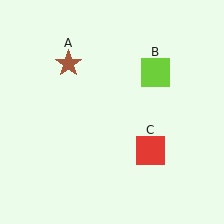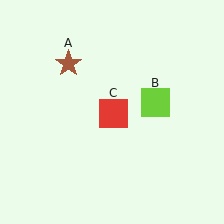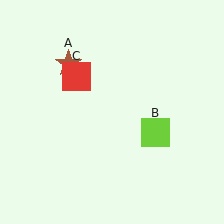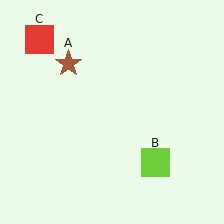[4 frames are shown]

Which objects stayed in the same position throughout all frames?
Brown star (object A) remained stationary.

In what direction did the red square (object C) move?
The red square (object C) moved up and to the left.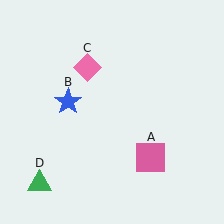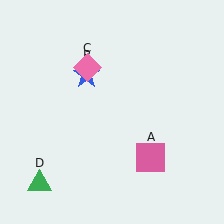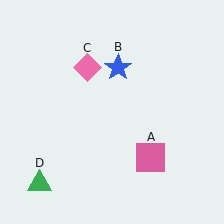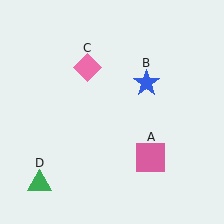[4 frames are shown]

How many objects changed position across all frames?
1 object changed position: blue star (object B).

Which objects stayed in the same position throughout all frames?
Pink square (object A) and pink diamond (object C) and green triangle (object D) remained stationary.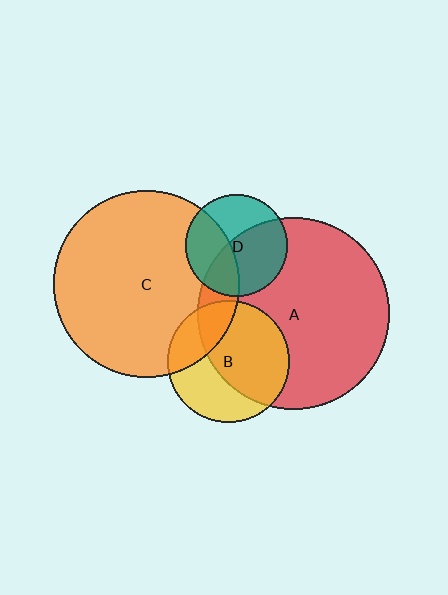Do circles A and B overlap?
Yes.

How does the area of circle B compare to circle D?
Approximately 1.5 times.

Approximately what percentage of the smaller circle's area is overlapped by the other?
Approximately 60%.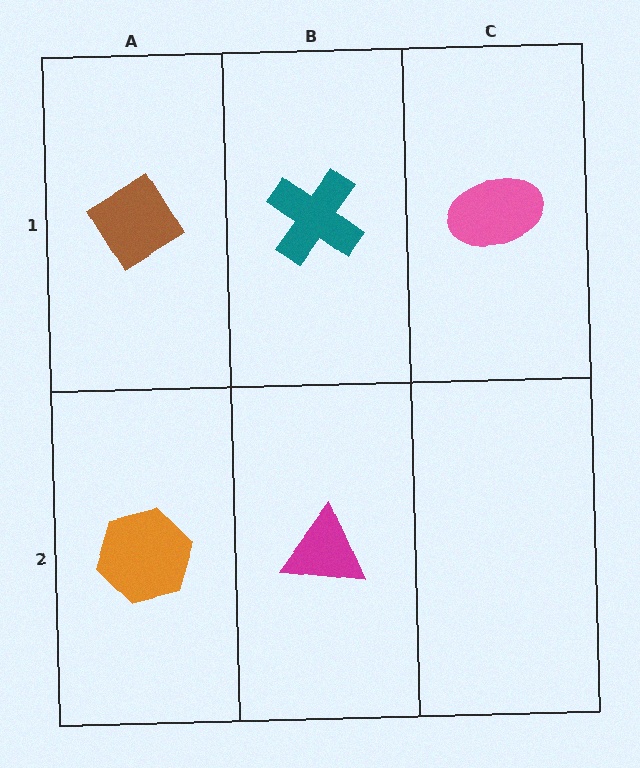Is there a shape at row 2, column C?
No, that cell is empty.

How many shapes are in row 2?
2 shapes.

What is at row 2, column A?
An orange hexagon.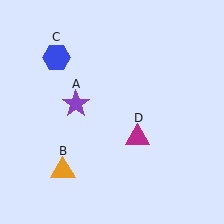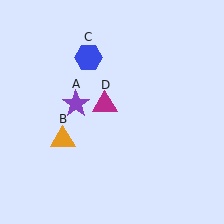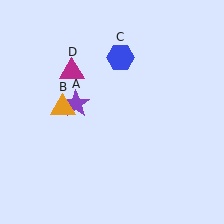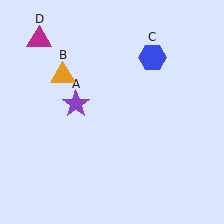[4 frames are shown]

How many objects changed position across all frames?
3 objects changed position: orange triangle (object B), blue hexagon (object C), magenta triangle (object D).